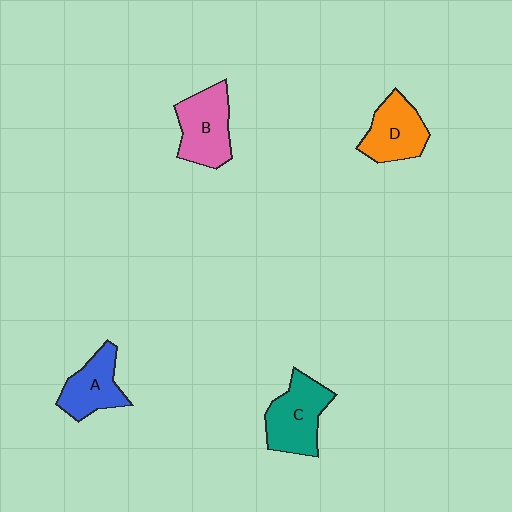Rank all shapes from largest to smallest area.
From largest to smallest: C (teal), B (pink), D (orange), A (blue).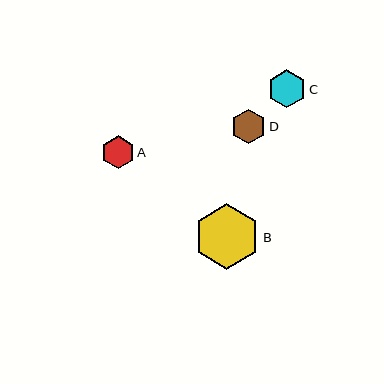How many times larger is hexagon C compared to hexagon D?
Hexagon C is approximately 1.1 times the size of hexagon D.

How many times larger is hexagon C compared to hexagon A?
Hexagon C is approximately 1.2 times the size of hexagon A.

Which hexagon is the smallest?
Hexagon A is the smallest with a size of approximately 33 pixels.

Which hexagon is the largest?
Hexagon B is the largest with a size of approximately 66 pixels.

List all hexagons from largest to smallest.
From largest to smallest: B, C, D, A.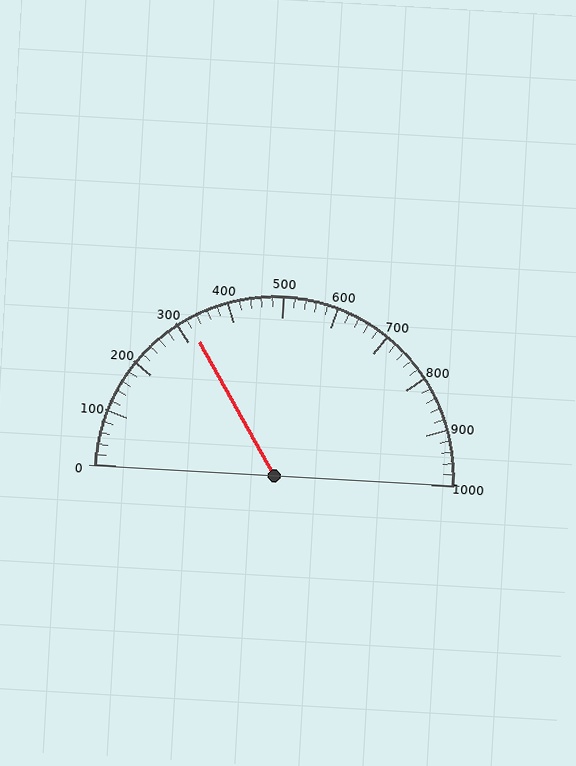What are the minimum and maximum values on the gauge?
The gauge ranges from 0 to 1000.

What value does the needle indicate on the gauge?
The needle indicates approximately 320.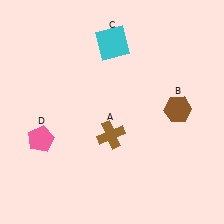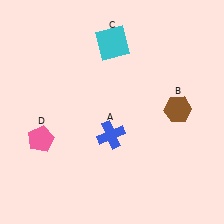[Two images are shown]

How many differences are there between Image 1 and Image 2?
There is 1 difference between the two images.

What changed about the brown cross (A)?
In Image 1, A is brown. In Image 2, it changed to blue.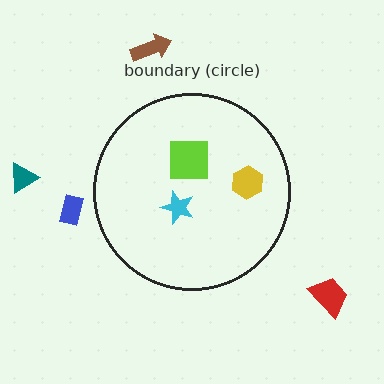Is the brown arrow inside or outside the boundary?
Outside.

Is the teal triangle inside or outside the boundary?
Outside.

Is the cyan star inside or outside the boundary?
Inside.